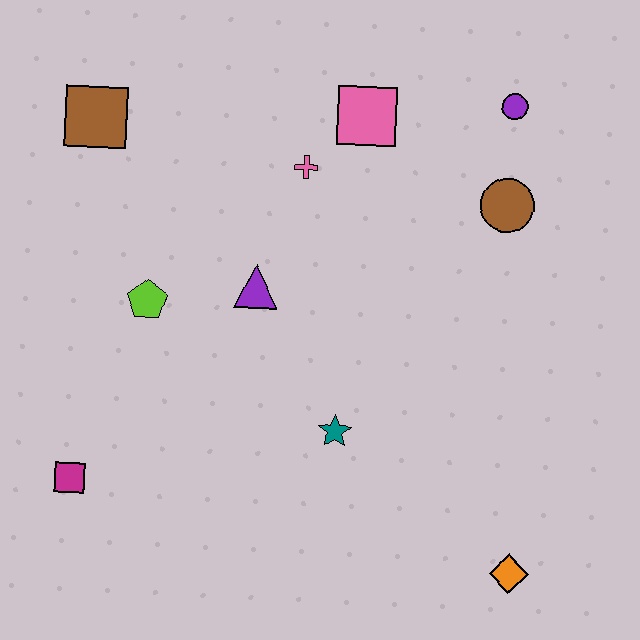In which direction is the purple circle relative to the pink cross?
The purple circle is to the right of the pink cross.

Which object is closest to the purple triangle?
The lime pentagon is closest to the purple triangle.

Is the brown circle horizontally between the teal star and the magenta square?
No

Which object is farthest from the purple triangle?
The orange diamond is farthest from the purple triangle.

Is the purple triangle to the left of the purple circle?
Yes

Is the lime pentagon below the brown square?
Yes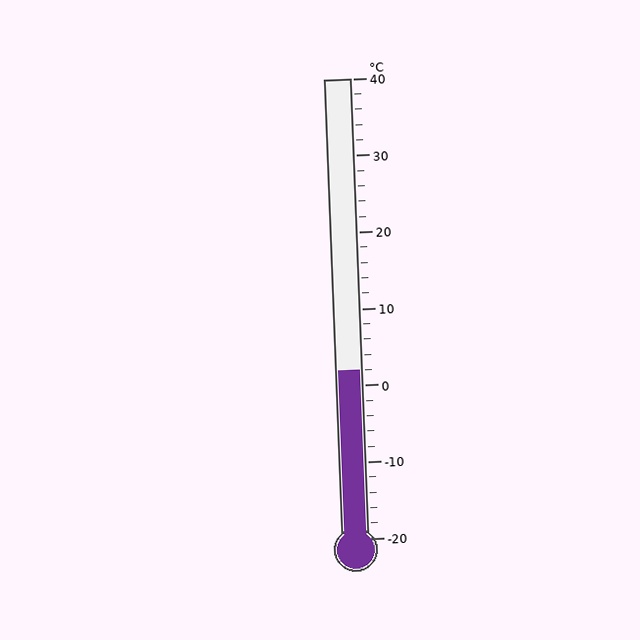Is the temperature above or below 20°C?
The temperature is below 20°C.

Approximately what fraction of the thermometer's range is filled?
The thermometer is filled to approximately 35% of its range.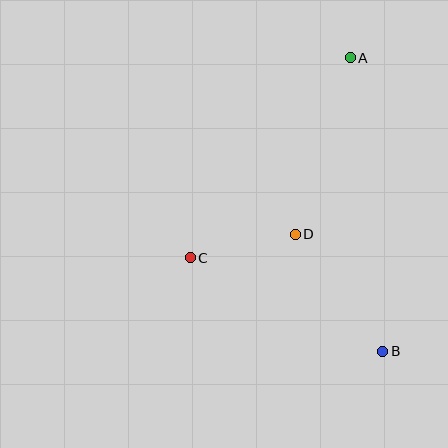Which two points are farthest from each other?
Points A and B are farthest from each other.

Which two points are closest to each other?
Points C and D are closest to each other.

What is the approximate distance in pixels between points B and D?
The distance between B and D is approximately 146 pixels.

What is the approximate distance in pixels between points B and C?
The distance between B and C is approximately 214 pixels.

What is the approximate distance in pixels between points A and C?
The distance between A and C is approximately 256 pixels.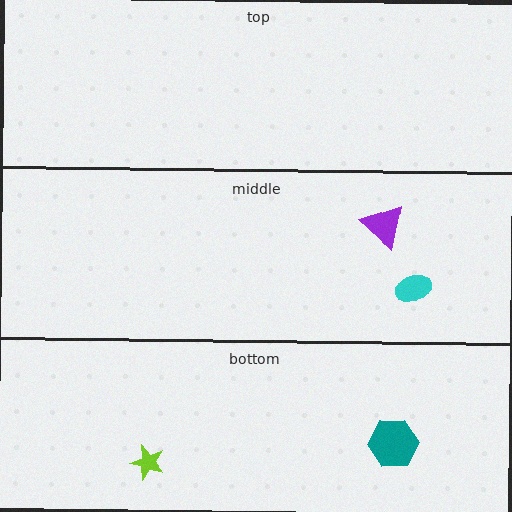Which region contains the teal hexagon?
The bottom region.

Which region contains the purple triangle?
The middle region.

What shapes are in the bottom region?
The teal hexagon, the lime star.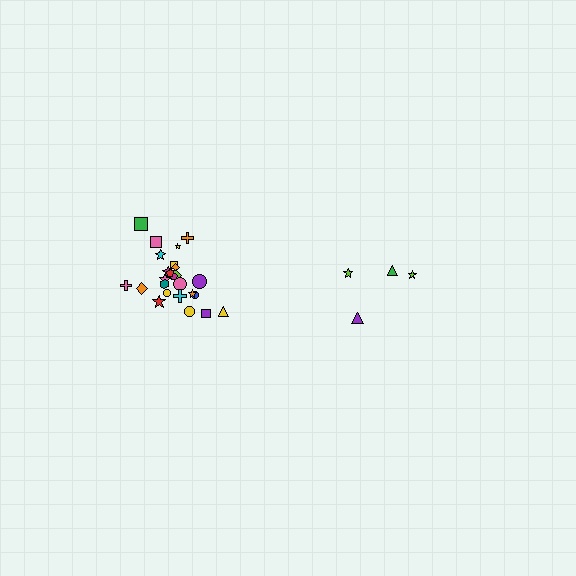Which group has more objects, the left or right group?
The left group.